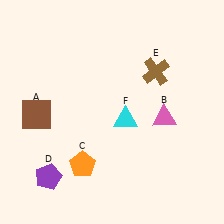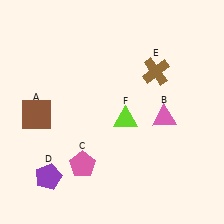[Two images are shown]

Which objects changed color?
C changed from orange to pink. F changed from cyan to lime.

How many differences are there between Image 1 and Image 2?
There are 2 differences between the two images.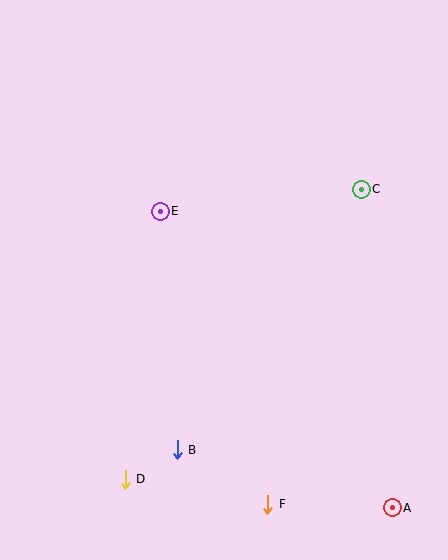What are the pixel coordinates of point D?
Point D is at (125, 479).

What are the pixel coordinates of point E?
Point E is at (160, 211).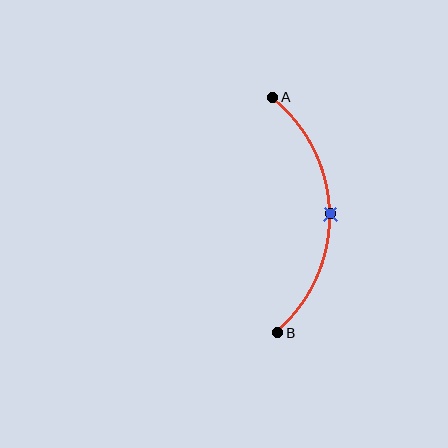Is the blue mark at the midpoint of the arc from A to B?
Yes. The blue mark lies on the arc at equal arc-length from both A and B — it is the arc midpoint.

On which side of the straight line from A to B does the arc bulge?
The arc bulges to the right of the straight line connecting A and B.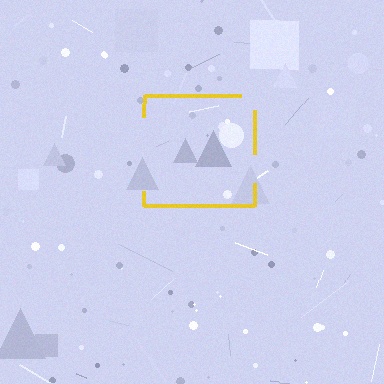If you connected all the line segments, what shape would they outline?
They would outline a square.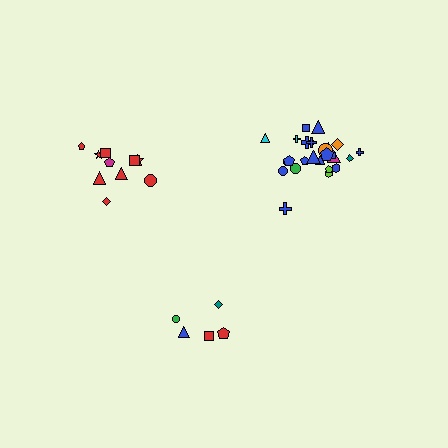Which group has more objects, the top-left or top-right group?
The top-right group.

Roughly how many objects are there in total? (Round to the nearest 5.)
Roughly 40 objects in total.